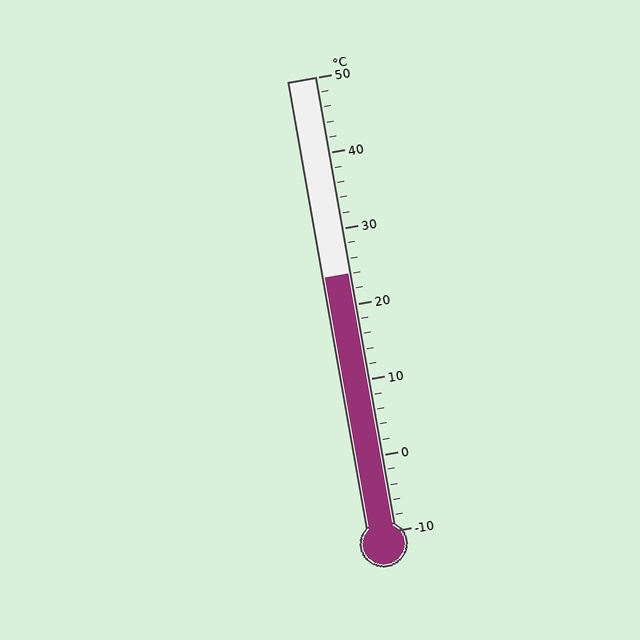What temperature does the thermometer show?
The thermometer shows approximately 24°C.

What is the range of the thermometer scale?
The thermometer scale ranges from -10°C to 50°C.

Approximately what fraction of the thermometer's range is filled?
The thermometer is filled to approximately 55% of its range.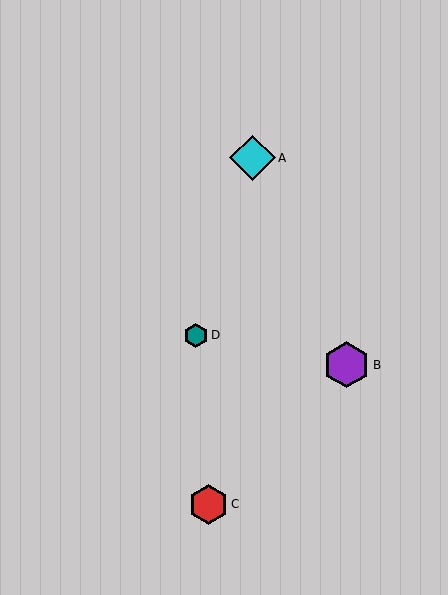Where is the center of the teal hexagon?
The center of the teal hexagon is at (196, 335).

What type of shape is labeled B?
Shape B is a purple hexagon.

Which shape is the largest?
The purple hexagon (labeled B) is the largest.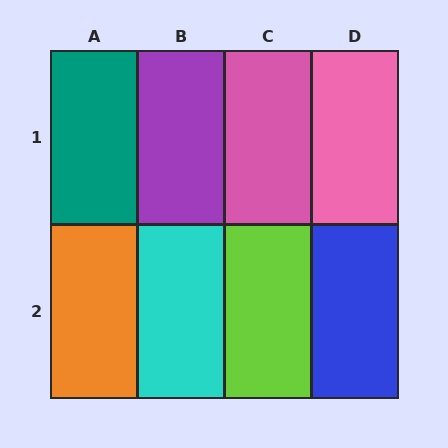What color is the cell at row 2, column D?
Blue.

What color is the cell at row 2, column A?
Orange.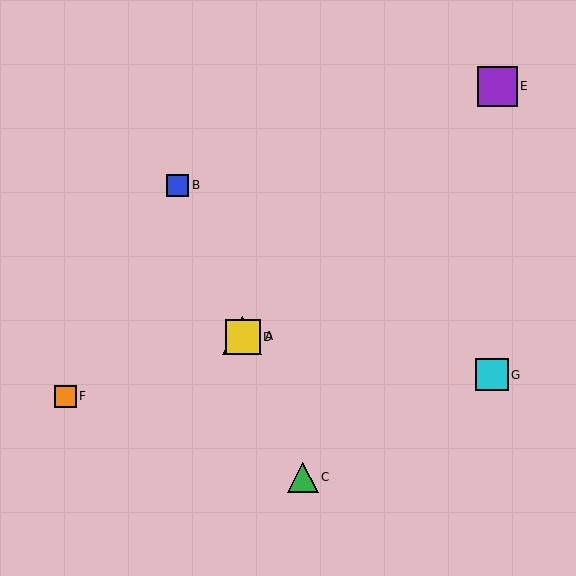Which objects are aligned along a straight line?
Objects A, B, C, D are aligned along a straight line.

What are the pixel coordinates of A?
Object A is at (242, 336).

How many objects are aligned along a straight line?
4 objects (A, B, C, D) are aligned along a straight line.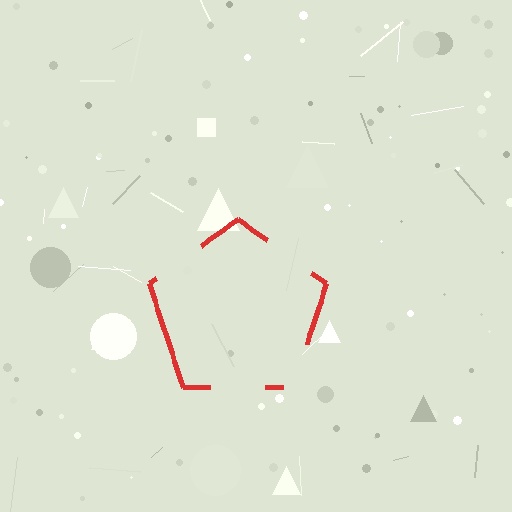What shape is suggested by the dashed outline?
The dashed outline suggests a pentagon.